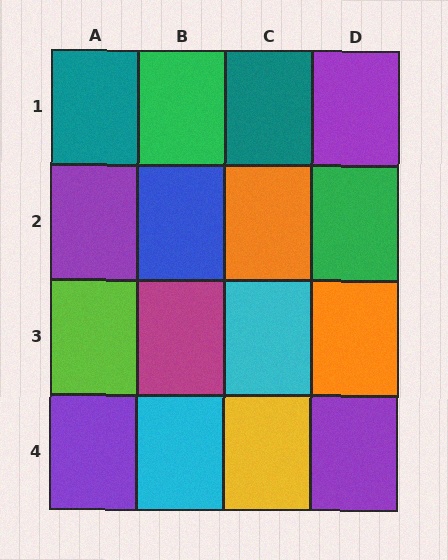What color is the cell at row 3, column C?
Cyan.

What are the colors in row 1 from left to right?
Teal, green, teal, purple.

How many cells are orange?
2 cells are orange.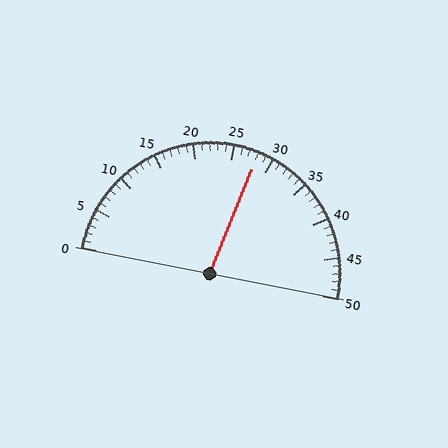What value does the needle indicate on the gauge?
The needle indicates approximately 28.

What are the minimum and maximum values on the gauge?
The gauge ranges from 0 to 50.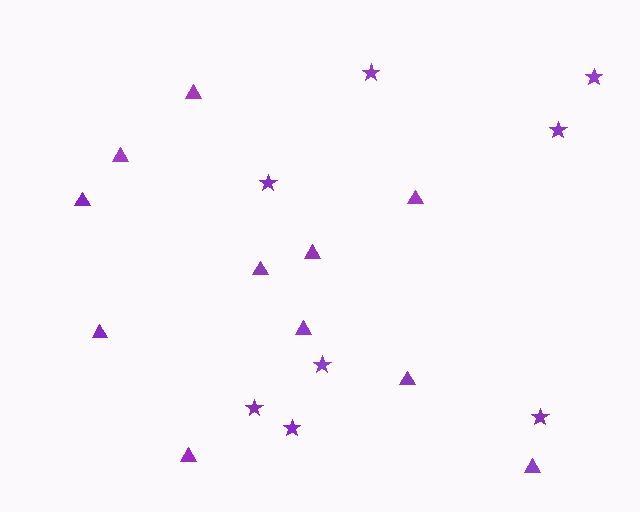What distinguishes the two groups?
There are 2 groups: one group of triangles (11) and one group of stars (8).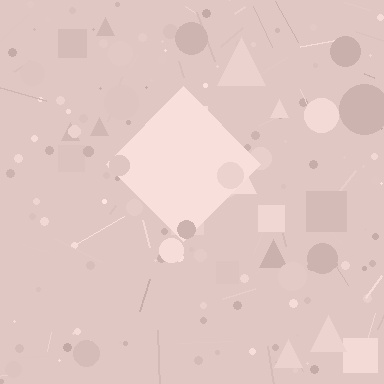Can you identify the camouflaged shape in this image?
The camouflaged shape is a diamond.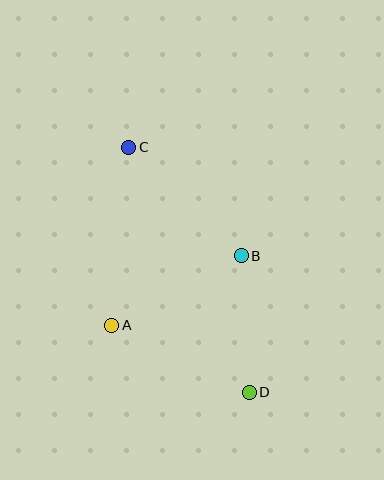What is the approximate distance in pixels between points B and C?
The distance between B and C is approximately 156 pixels.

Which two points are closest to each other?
Points B and D are closest to each other.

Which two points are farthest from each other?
Points C and D are farthest from each other.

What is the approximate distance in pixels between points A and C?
The distance between A and C is approximately 179 pixels.